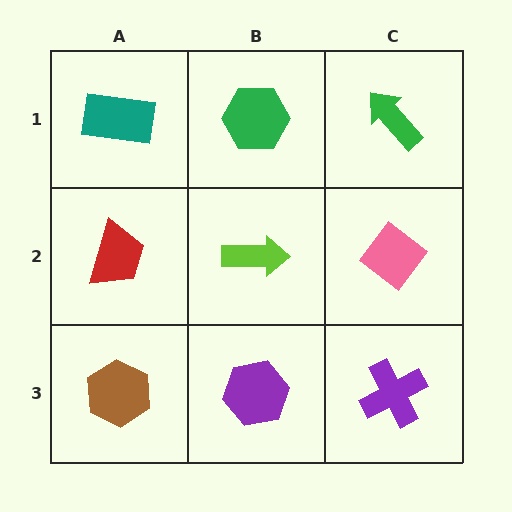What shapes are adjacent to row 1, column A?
A red trapezoid (row 2, column A), a green hexagon (row 1, column B).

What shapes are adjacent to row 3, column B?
A lime arrow (row 2, column B), a brown hexagon (row 3, column A), a purple cross (row 3, column C).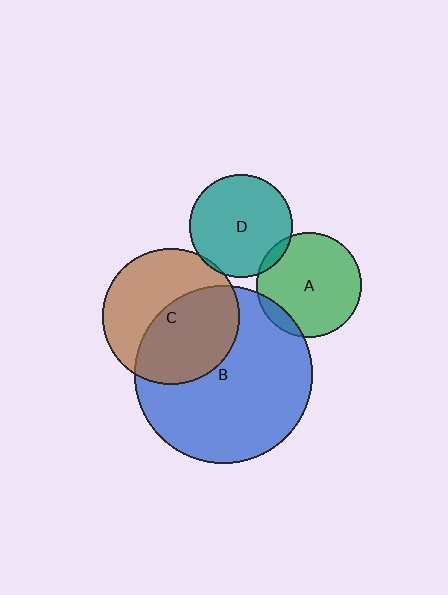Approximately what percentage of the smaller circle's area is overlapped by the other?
Approximately 10%.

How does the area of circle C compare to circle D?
Approximately 1.8 times.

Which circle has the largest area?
Circle B (blue).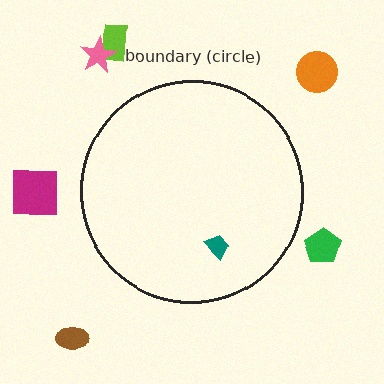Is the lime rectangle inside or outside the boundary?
Outside.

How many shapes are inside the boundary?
1 inside, 6 outside.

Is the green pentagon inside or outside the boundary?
Outside.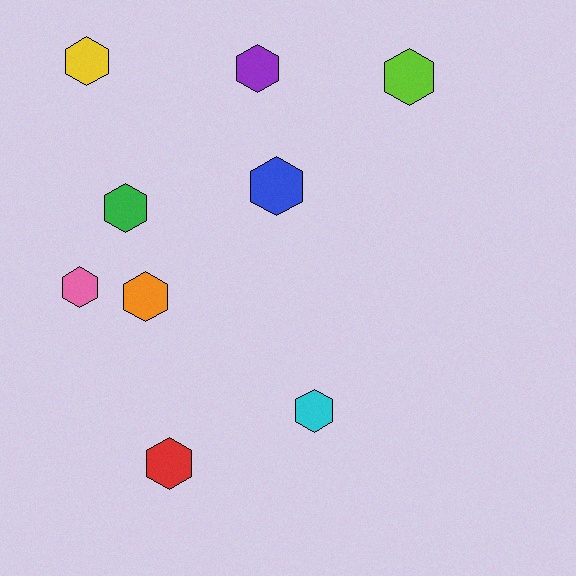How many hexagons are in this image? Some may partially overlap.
There are 9 hexagons.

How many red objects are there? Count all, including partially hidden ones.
There is 1 red object.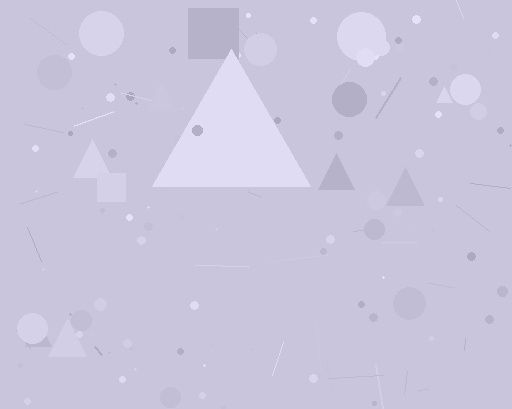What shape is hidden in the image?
A triangle is hidden in the image.